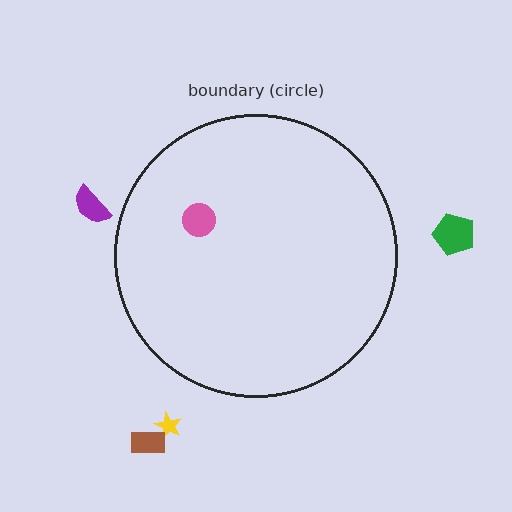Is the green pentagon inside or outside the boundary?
Outside.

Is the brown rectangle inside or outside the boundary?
Outside.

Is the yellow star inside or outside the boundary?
Outside.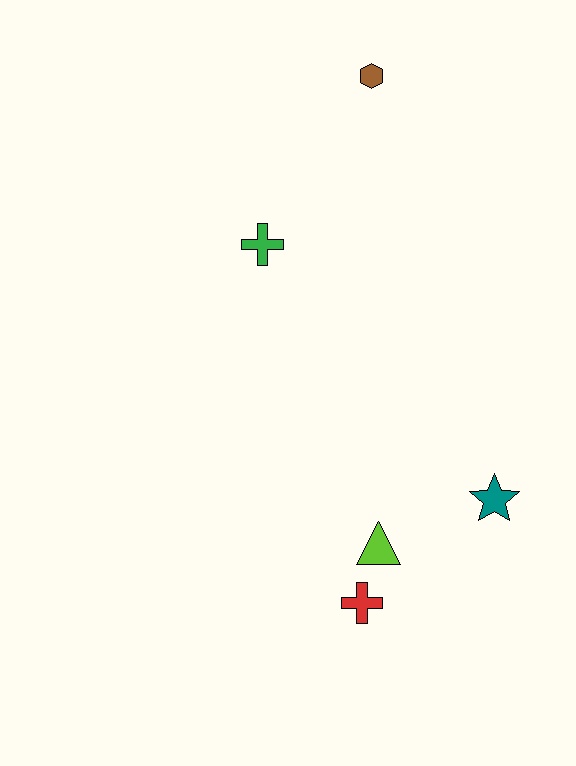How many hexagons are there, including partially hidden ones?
There is 1 hexagon.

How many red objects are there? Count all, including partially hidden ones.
There is 1 red object.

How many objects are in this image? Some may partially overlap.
There are 5 objects.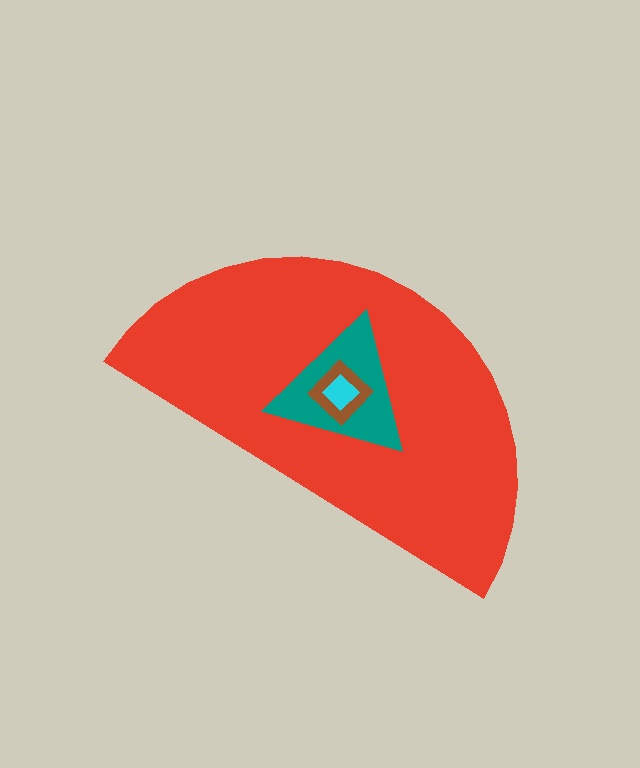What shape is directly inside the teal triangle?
The brown diamond.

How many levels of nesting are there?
4.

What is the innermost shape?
The cyan diamond.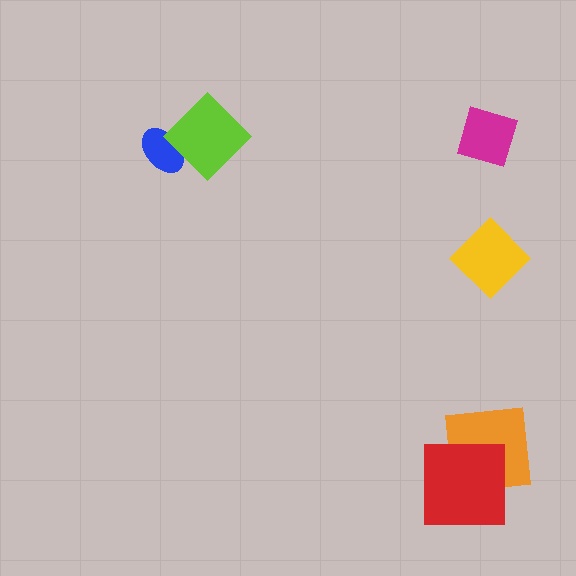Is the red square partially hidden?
No, no other shape covers it.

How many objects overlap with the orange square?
1 object overlaps with the orange square.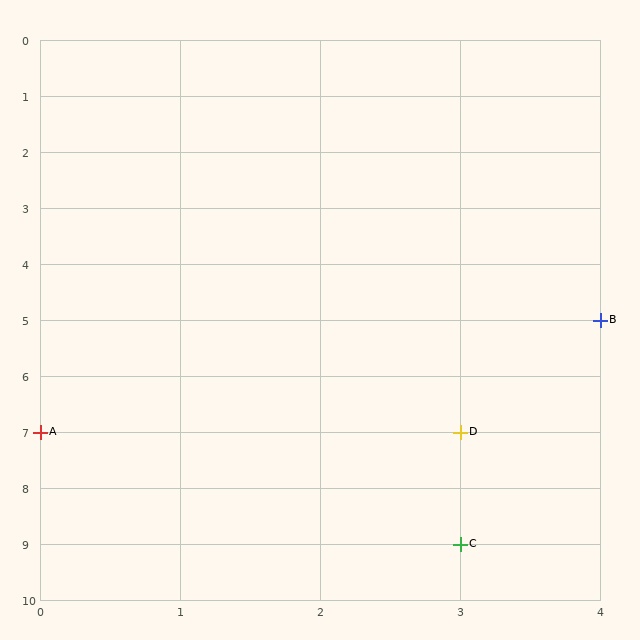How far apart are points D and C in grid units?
Points D and C are 2 rows apart.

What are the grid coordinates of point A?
Point A is at grid coordinates (0, 7).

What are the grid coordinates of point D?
Point D is at grid coordinates (3, 7).